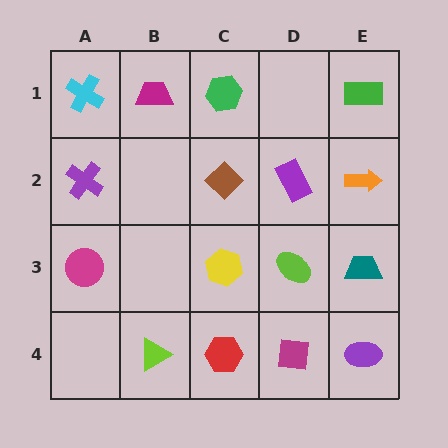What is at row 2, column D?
A purple rectangle.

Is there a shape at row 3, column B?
No, that cell is empty.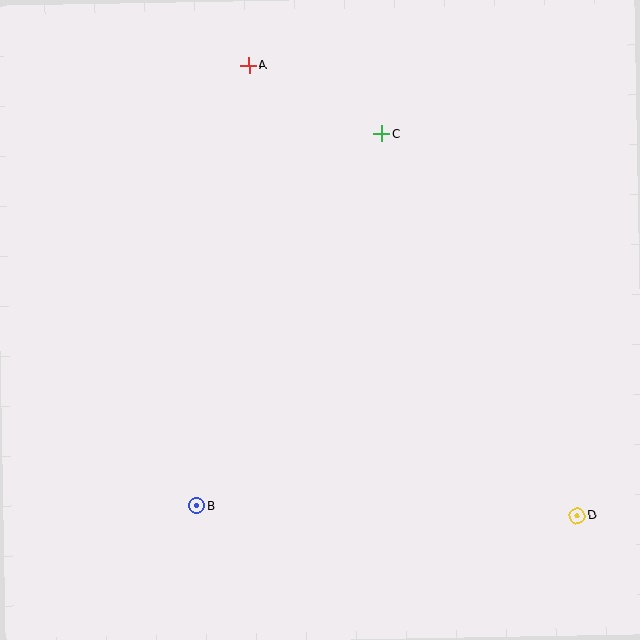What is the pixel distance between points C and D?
The distance between C and D is 429 pixels.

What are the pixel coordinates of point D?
Point D is at (577, 516).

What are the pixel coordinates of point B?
Point B is at (197, 506).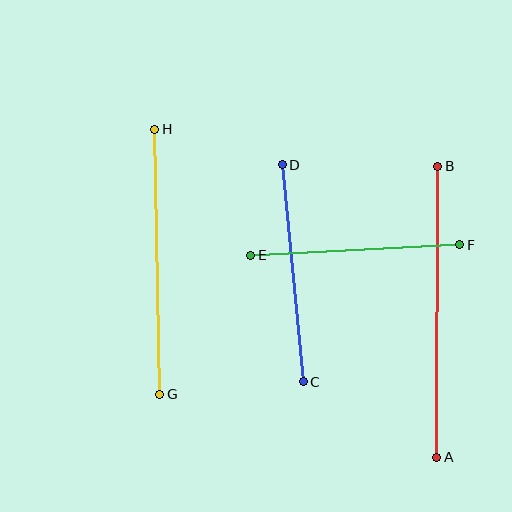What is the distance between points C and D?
The distance is approximately 218 pixels.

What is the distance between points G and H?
The distance is approximately 265 pixels.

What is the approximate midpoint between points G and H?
The midpoint is at approximately (157, 262) pixels.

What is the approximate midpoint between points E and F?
The midpoint is at approximately (355, 250) pixels.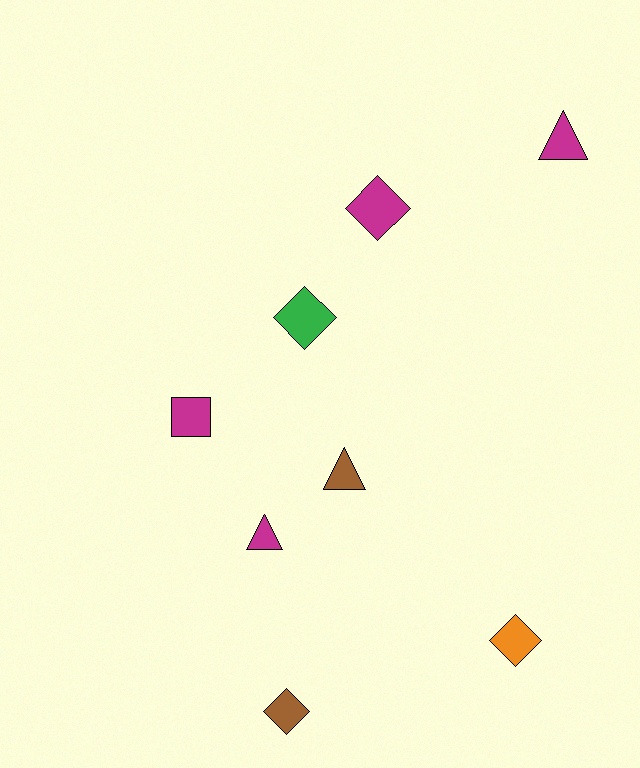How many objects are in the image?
There are 8 objects.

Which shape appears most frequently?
Diamond, with 4 objects.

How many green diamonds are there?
There is 1 green diamond.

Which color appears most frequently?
Magenta, with 4 objects.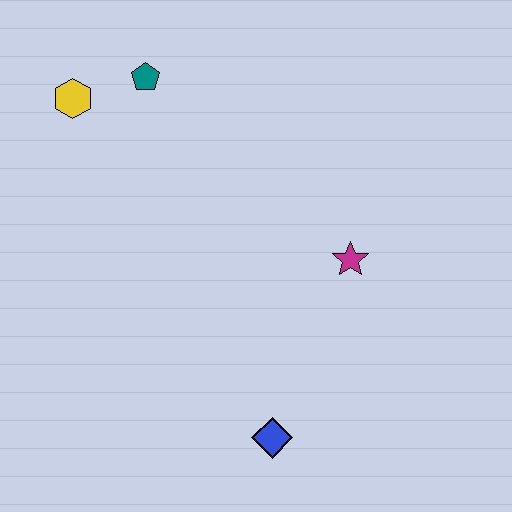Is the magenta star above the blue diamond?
Yes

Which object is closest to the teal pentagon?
The yellow hexagon is closest to the teal pentagon.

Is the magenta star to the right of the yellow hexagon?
Yes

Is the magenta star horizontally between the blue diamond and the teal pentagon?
No